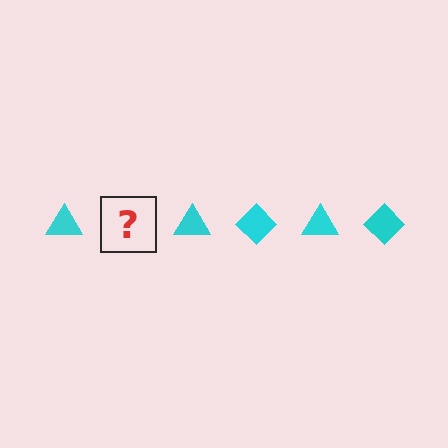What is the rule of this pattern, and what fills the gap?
The rule is that the pattern cycles through triangle, diamond shapes in cyan. The gap should be filled with a cyan diamond.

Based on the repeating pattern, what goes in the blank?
The blank should be a cyan diamond.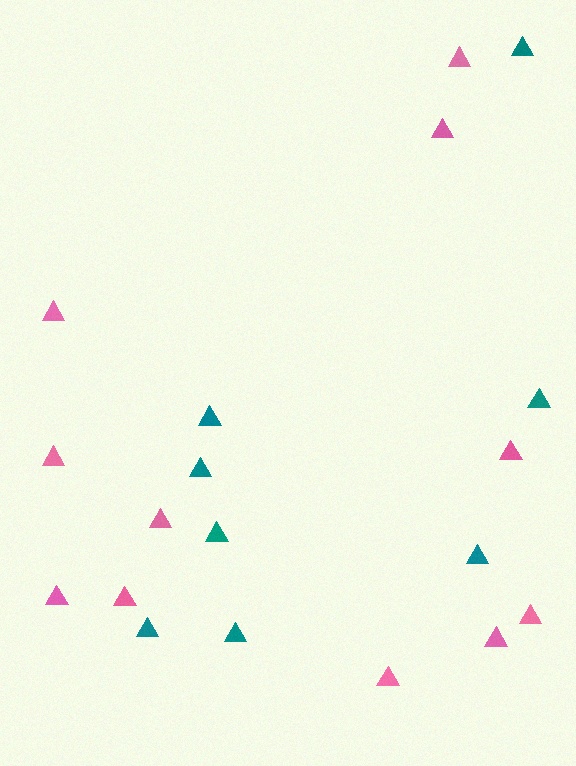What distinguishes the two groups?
There are 2 groups: one group of teal triangles (8) and one group of pink triangles (11).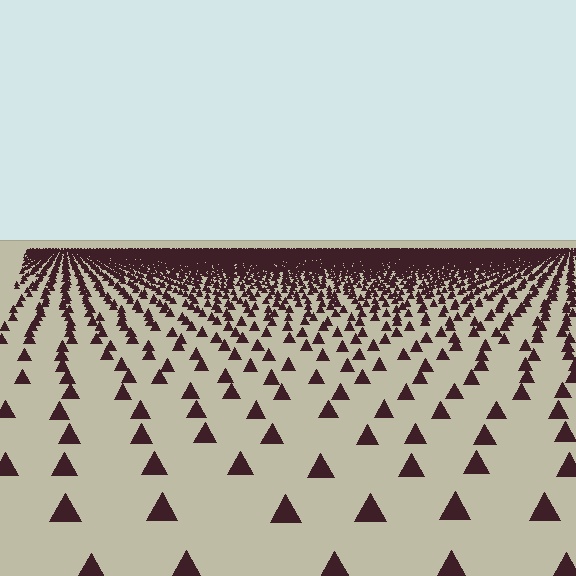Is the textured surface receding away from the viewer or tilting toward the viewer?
The surface is receding away from the viewer. Texture elements get smaller and denser toward the top.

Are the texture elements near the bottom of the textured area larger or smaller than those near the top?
Larger. Near the bottom, elements are closer to the viewer and appear at a bigger on-screen size.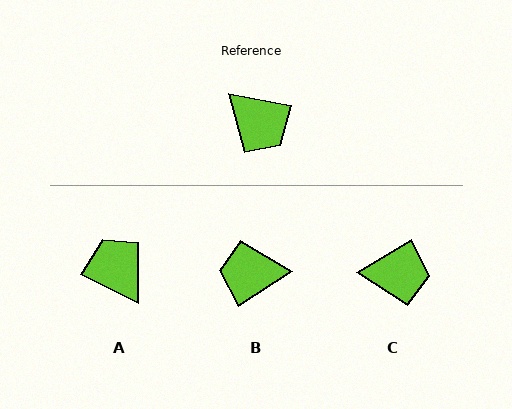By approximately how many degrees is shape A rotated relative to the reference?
Approximately 165 degrees counter-clockwise.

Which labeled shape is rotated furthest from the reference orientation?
A, about 165 degrees away.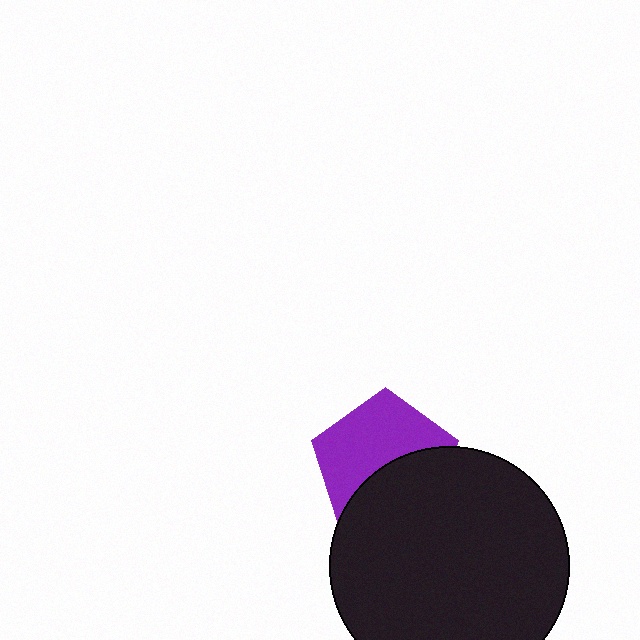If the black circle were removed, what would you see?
You would see the complete purple pentagon.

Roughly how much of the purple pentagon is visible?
About half of it is visible (roughly 56%).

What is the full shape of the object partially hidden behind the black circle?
The partially hidden object is a purple pentagon.